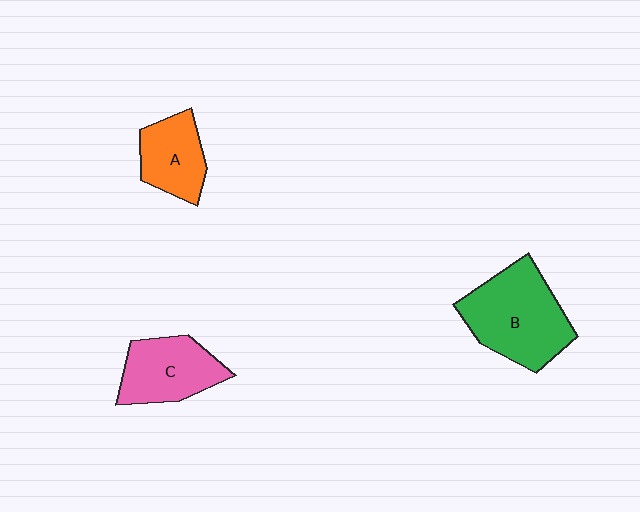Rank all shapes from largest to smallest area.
From largest to smallest: B (green), C (pink), A (orange).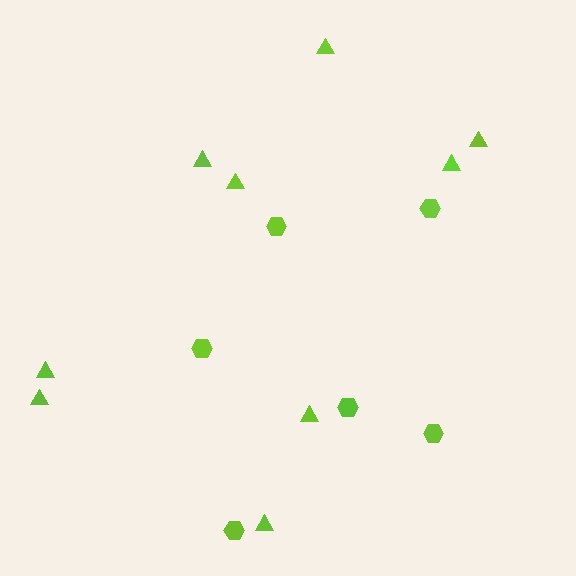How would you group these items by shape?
There are 2 groups: one group of hexagons (6) and one group of triangles (9).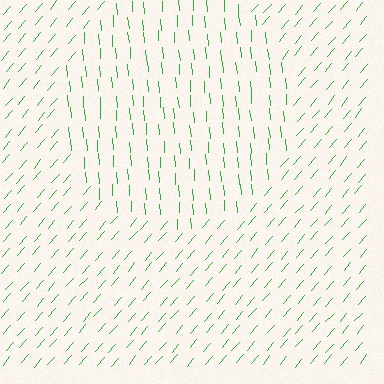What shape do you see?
I see a circle.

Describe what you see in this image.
The image is filled with small green line segments. A circle region in the image has lines oriented differently from the surrounding lines, creating a visible texture boundary.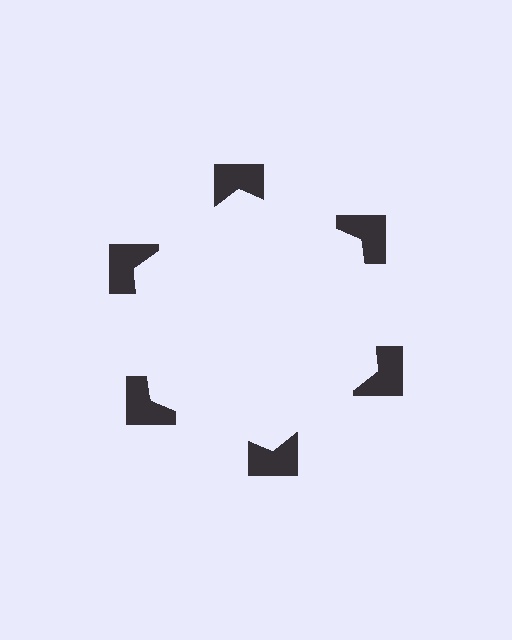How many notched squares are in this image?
There are 6 — one at each vertex of the illusory hexagon.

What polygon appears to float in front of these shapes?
An illusory hexagon — its edges are inferred from the aligned wedge cuts in the notched squares, not physically drawn.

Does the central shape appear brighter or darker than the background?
It typically appears slightly brighter than the background, even though no actual brightness change is drawn.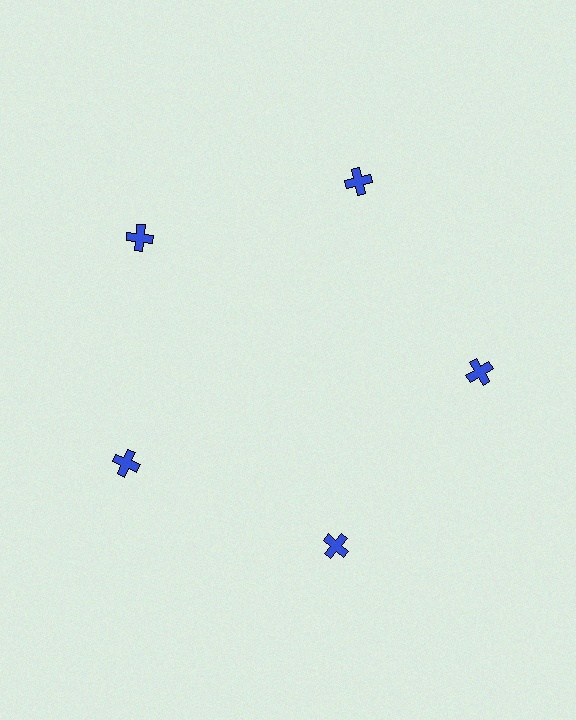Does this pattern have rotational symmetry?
Yes, this pattern has 5-fold rotational symmetry. It looks the same after rotating 72 degrees around the center.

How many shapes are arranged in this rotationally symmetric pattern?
There are 5 shapes, arranged in 5 groups of 1.